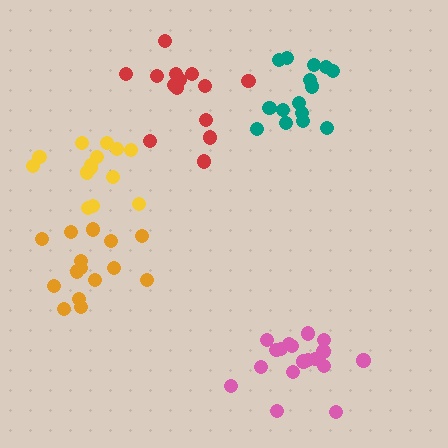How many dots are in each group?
Group 1: 15 dots, Group 2: 18 dots, Group 3: 14 dots, Group 4: 14 dots, Group 5: 15 dots (76 total).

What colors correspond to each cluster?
The clusters are colored: orange, pink, yellow, red, teal.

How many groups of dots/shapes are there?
There are 5 groups.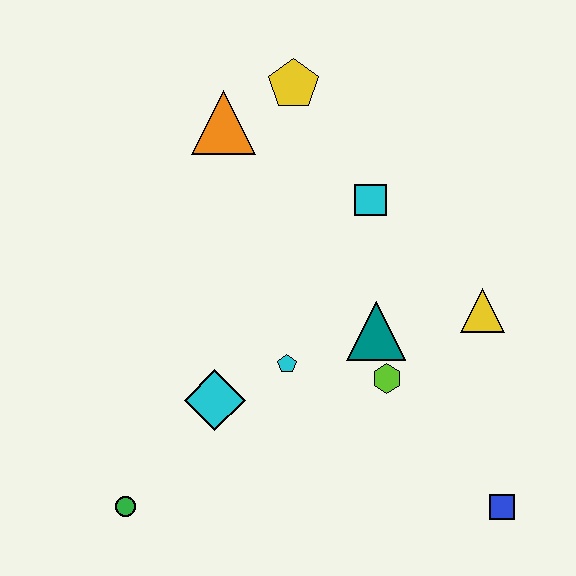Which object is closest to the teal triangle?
The lime hexagon is closest to the teal triangle.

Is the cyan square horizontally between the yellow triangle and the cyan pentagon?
Yes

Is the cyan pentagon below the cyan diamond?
No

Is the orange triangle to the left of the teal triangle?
Yes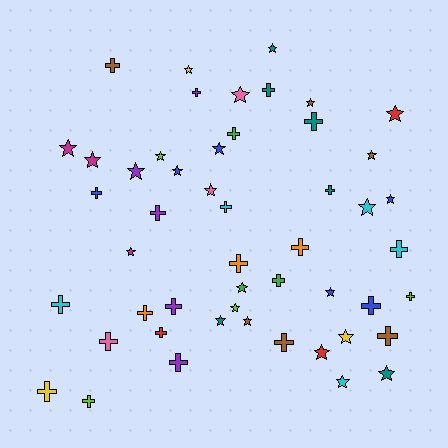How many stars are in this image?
There are 25 stars.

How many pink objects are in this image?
There are 3 pink objects.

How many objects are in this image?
There are 50 objects.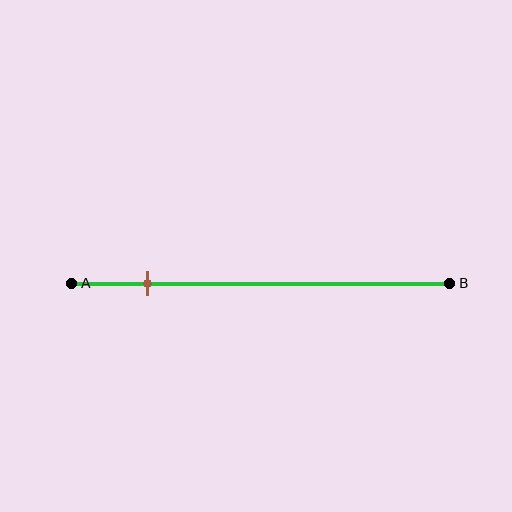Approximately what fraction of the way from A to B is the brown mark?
The brown mark is approximately 20% of the way from A to B.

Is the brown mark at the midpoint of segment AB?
No, the mark is at about 20% from A, not at the 50% midpoint.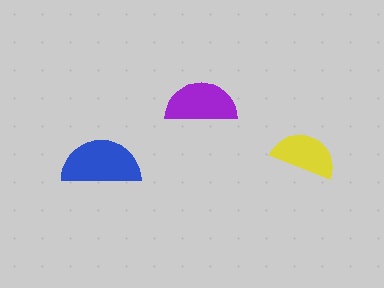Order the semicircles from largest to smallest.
the blue one, the purple one, the yellow one.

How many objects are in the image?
There are 3 objects in the image.